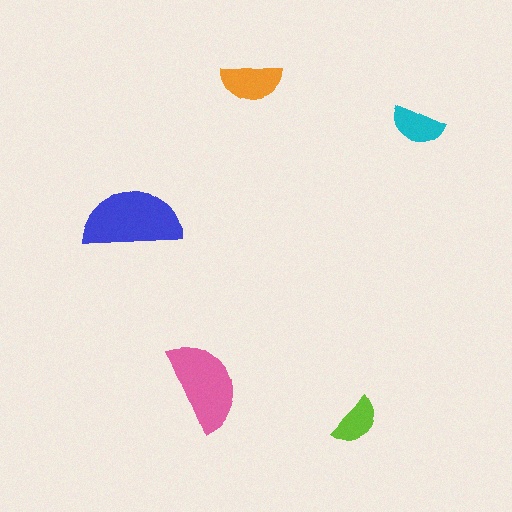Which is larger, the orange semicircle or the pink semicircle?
The pink one.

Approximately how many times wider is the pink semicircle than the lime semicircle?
About 2 times wider.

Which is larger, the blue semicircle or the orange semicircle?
The blue one.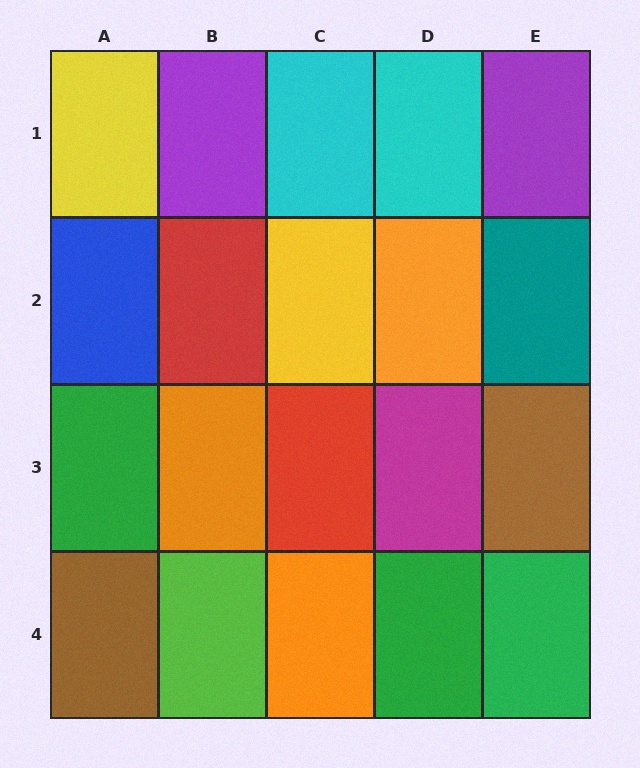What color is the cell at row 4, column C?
Orange.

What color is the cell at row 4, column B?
Lime.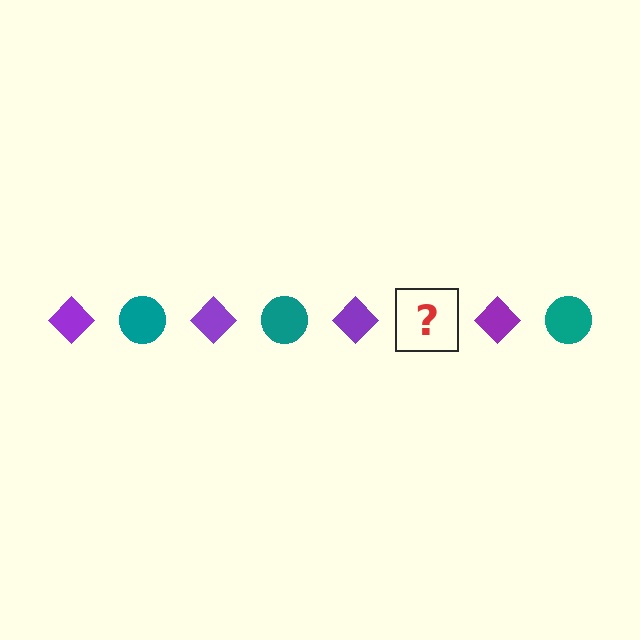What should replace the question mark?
The question mark should be replaced with a teal circle.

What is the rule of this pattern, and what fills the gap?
The rule is that the pattern alternates between purple diamond and teal circle. The gap should be filled with a teal circle.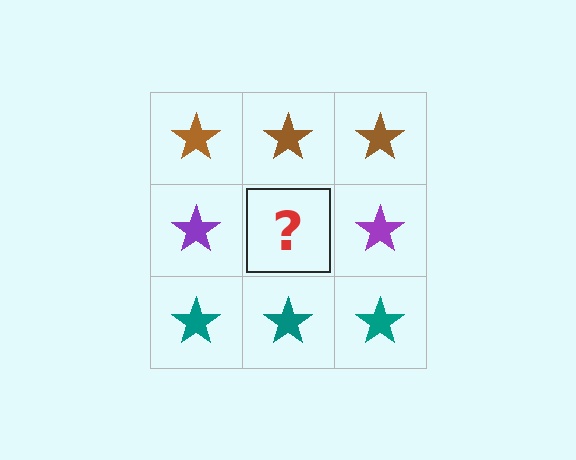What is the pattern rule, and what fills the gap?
The rule is that each row has a consistent color. The gap should be filled with a purple star.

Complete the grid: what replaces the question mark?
The question mark should be replaced with a purple star.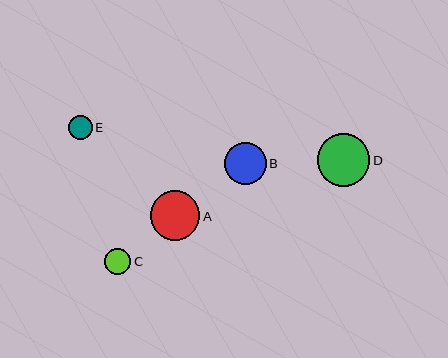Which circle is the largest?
Circle D is the largest with a size of approximately 52 pixels.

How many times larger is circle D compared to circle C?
Circle D is approximately 2.0 times the size of circle C.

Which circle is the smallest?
Circle E is the smallest with a size of approximately 24 pixels.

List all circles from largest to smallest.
From largest to smallest: D, A, B, C, E.